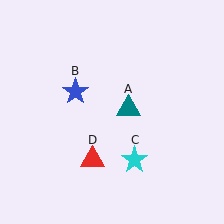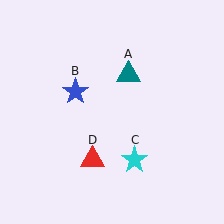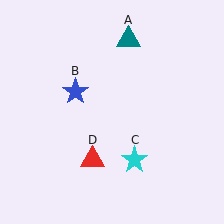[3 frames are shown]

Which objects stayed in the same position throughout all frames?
Blue star (object B) and cyan star (object C) and red triangle (object D) remained stationary.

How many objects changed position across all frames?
1 object changed position: teal triangle (object A).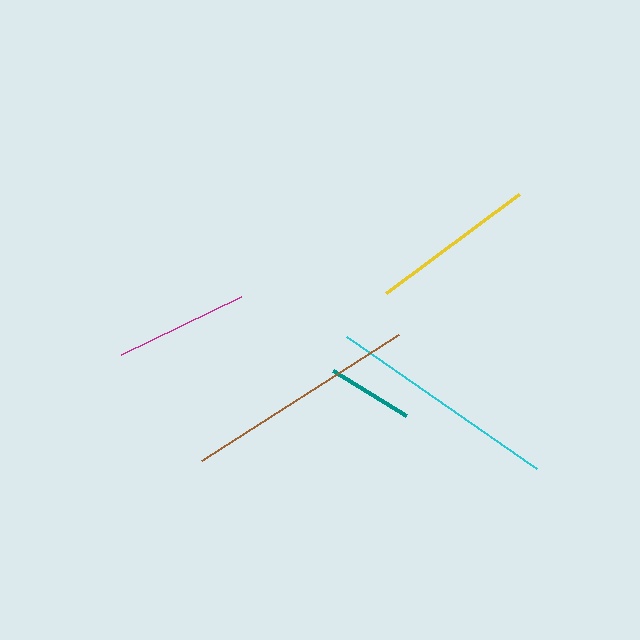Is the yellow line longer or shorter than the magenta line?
The yellow line is longer than the magenta line.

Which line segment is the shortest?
The teal line is the shortest at approximately 85 pixels.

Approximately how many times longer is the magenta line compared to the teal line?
The magenta line is approximately 1.6 times the length of the teal line.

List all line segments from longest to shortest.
From longest to shortest: brown, cyan, yellow, magenta, teal.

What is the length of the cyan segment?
The cyan segment is approximately 231 pixels long.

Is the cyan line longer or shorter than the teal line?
The cyan line is longer than the teal line.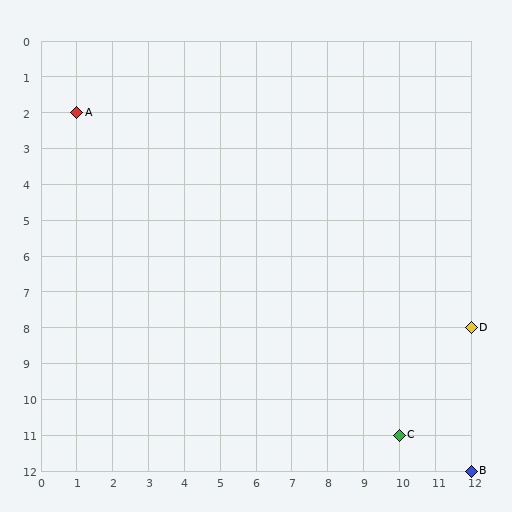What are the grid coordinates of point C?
Point C is at grid coordinates (10, 11).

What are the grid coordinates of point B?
Point B is at grid coordinates (12, 12).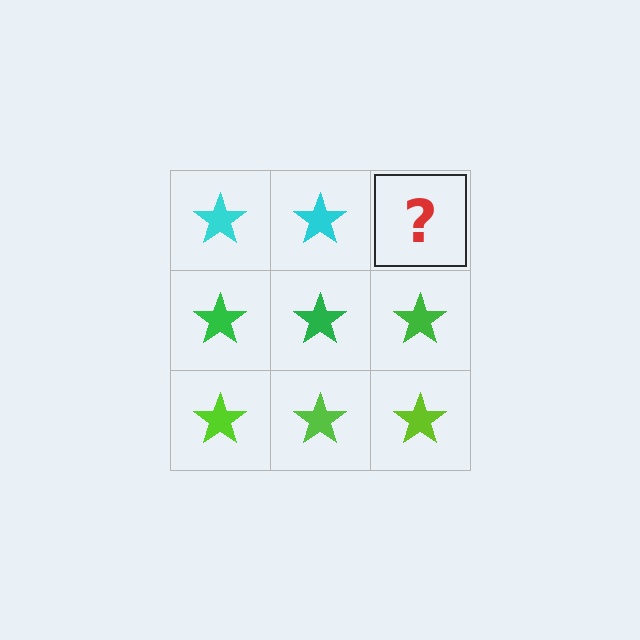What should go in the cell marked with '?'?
The missing cell should contain a cyan star.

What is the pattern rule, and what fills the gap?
The rule is that each row has a consistent color. The gap should be filled with a cyan star.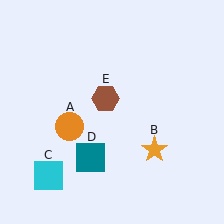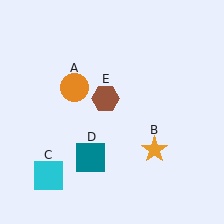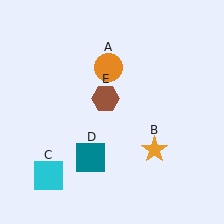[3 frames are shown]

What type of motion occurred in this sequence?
The orange circle (object A) rotated clockwise around the center of the scene.